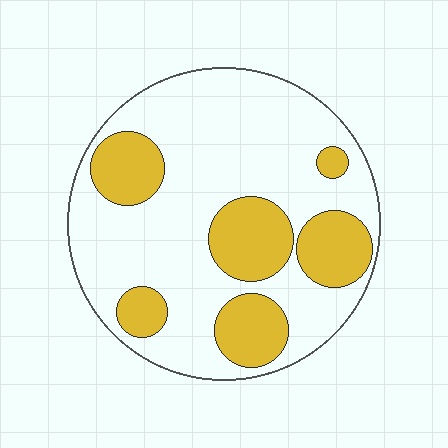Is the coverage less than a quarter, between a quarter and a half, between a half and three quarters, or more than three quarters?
Between a quarter and a half.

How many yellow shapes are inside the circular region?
6.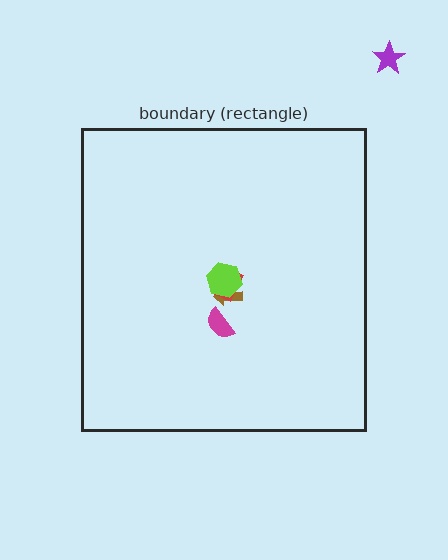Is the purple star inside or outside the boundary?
Outside.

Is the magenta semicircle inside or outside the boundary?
Inside.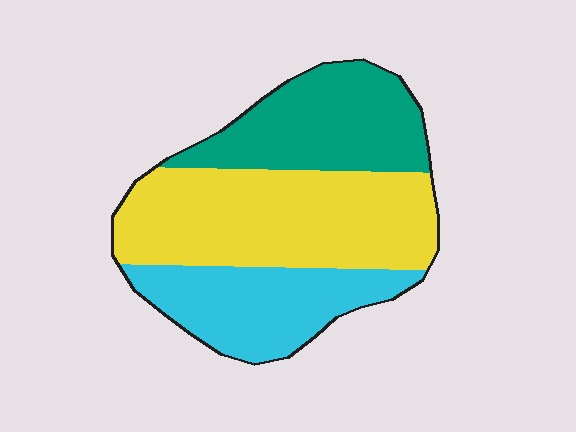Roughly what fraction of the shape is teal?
Teal takes up about one quarter (1/4) of the shape.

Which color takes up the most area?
Yellow, at roughly 45%.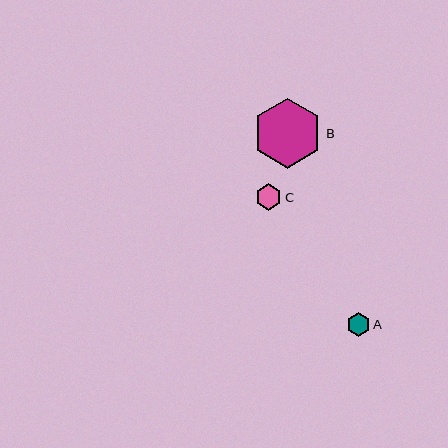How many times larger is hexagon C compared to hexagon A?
Hexagon C is approximately 1.1 times the size of hexagon A.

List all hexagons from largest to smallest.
From largest to smallest: B, C, A.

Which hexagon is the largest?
Hexagon B is the largest with a size of approximately 70 pixels.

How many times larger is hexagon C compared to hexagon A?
Hexagon C is approximately 1.1 times the size of hexagon A.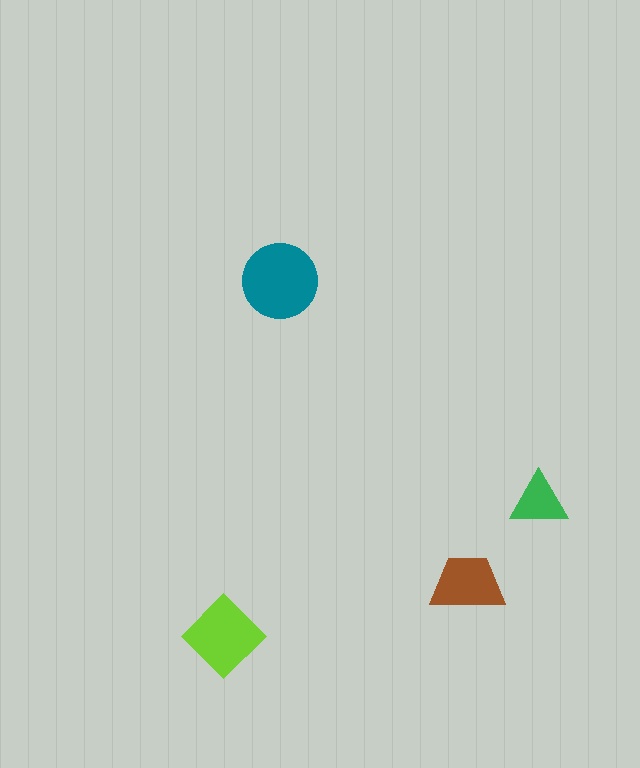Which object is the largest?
The teal circle.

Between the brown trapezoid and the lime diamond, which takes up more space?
The lime diamond.